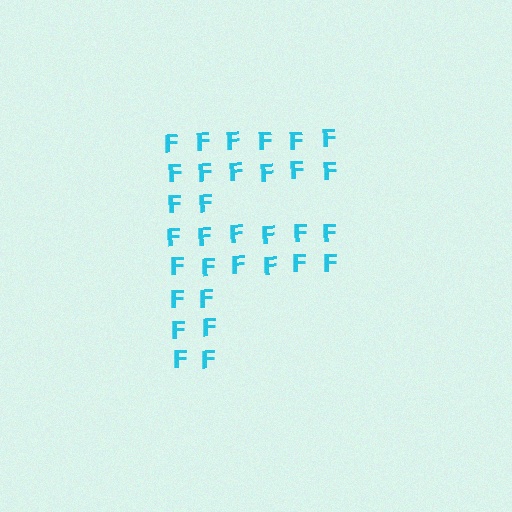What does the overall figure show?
The overall figure shows the letter F.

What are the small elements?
The small elements are letter F's.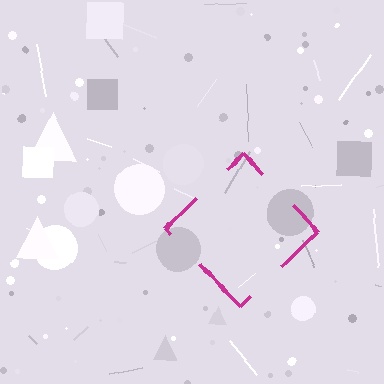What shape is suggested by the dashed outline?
The dashed outline suggests a diamond.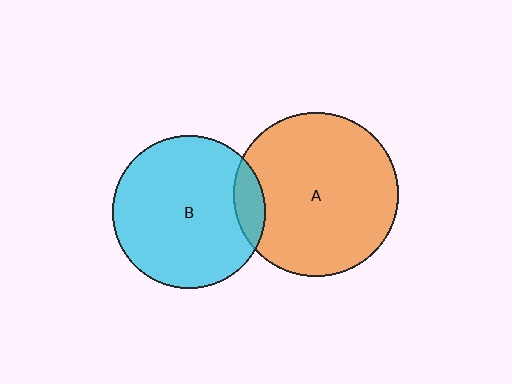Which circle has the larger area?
Circle A (orange).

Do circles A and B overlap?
Yes.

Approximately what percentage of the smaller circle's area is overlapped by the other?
Approximately 10%.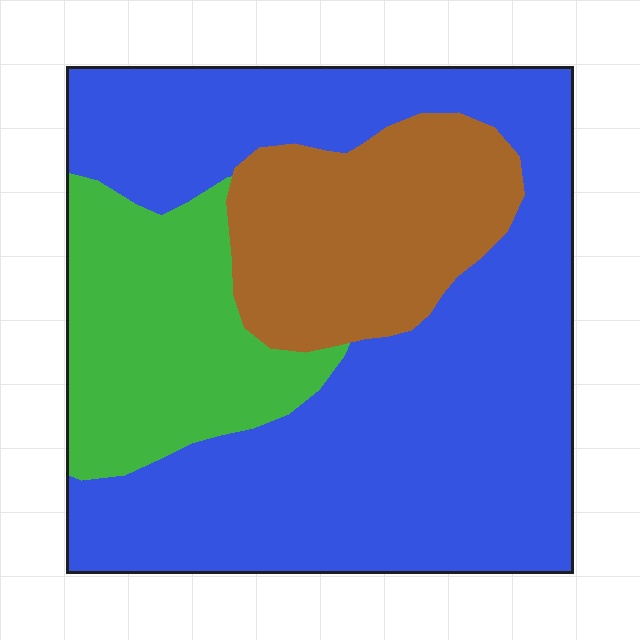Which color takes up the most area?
Blue, at roughly 60%.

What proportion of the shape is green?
Green takes up between a sixth and a third of the shape.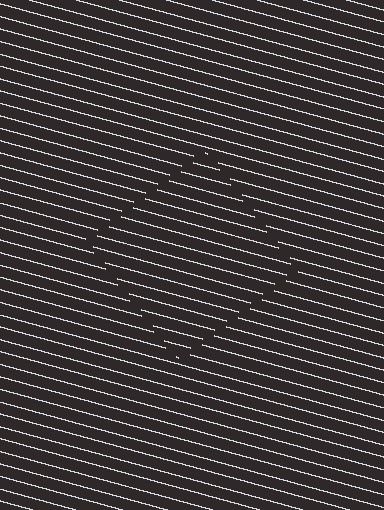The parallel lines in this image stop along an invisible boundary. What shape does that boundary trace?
An illusory square. The interior of the shape contains the same grating, shifted by half a period — the contour is defined by the phase discontinuity where line-ends from the inner and outer gratings abut.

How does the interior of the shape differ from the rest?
The interior of the shape contains the same grating, shifted by half a period — the contour is defined by the phase discontinuity where line-ends from the inner and outer gratings abut.